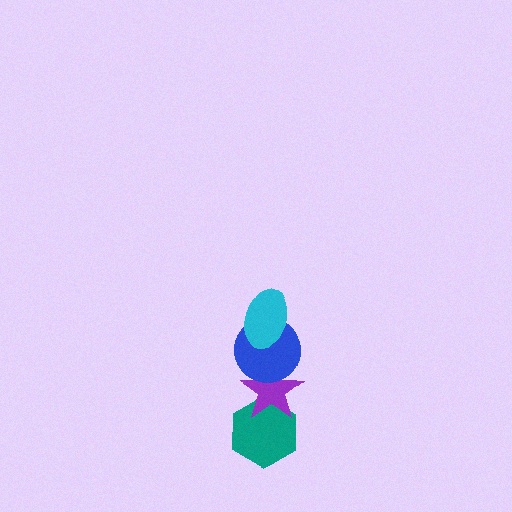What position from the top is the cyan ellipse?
The cyan ellipse is 1st from the top.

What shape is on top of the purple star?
The blue circle is on top of the purple star.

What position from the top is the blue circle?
The blue circle is 2nd from the top.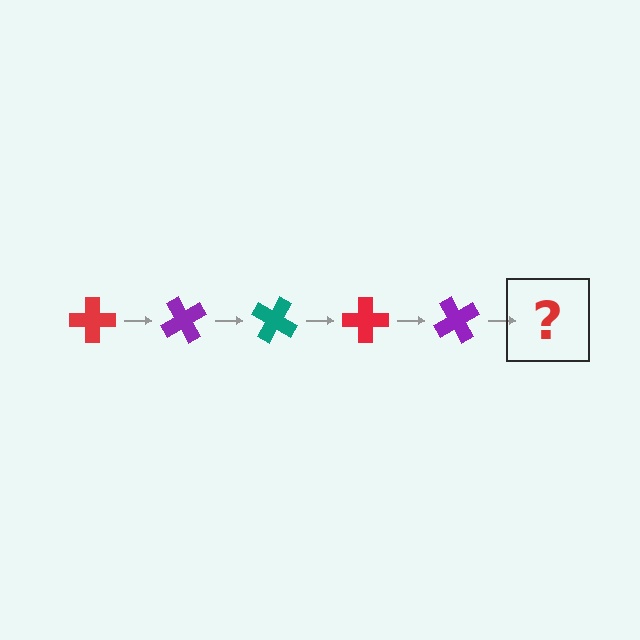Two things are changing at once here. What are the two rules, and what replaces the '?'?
The two rules are that it rotates 60 degrees each step and the color cycles through red, purple, and teal. The '?' should be a teal cross, rotated 300 degrees from the start.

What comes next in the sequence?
The next element should be a teal cross, rotated 300 degrees from the start.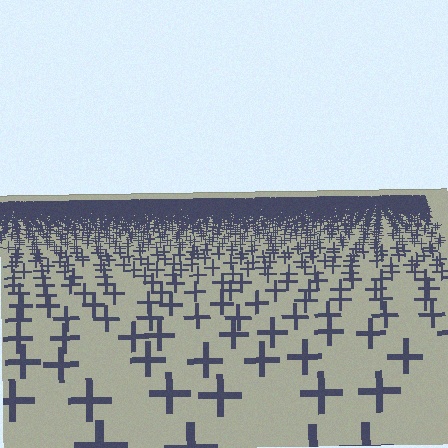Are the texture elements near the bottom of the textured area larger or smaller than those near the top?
Larger. Near the bottom, elements are closer to the viewer and appear at a bigger on-screen size.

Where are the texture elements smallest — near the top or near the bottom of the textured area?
Near the top.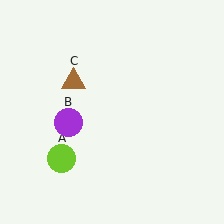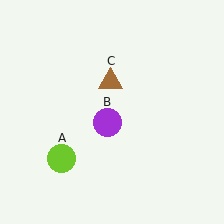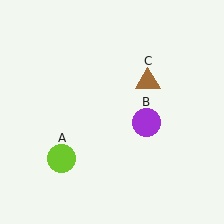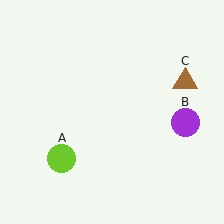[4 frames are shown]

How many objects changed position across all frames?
2 objects changed position: purple circle (object B), brown triangle (object C).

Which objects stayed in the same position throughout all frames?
Lime circle (object A) remained stationary.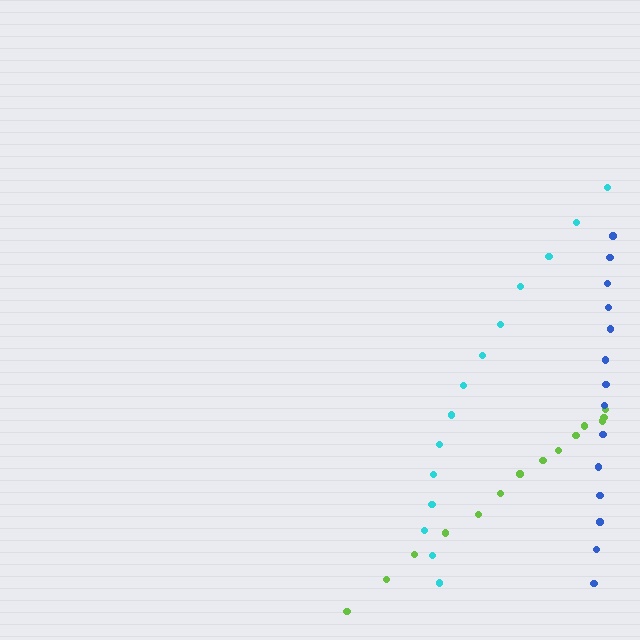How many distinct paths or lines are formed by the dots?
There are 3 distinct paths.